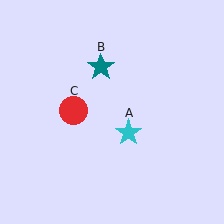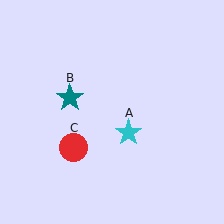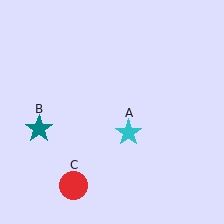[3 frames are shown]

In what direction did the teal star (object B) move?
The teal star (object B) moved down and to the left.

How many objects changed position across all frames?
2 objects changed position: teal star (object B), red circle (object C).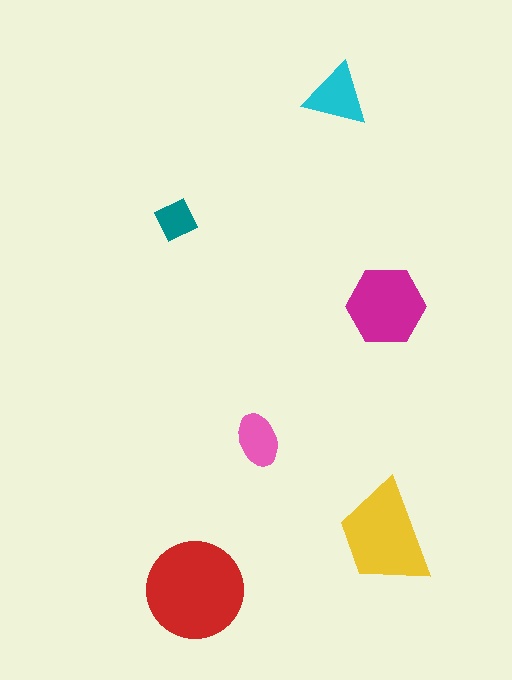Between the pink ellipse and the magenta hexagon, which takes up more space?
The magenta hexagon.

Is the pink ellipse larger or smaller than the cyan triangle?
Smaller.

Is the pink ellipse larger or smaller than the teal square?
Larger.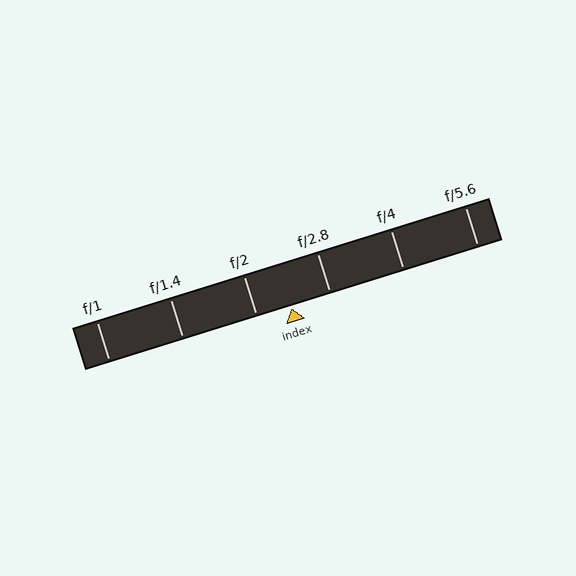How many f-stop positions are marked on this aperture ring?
There are 6 f-stop positions marked.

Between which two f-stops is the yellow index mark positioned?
The index mark is between f/2 and f/2.8.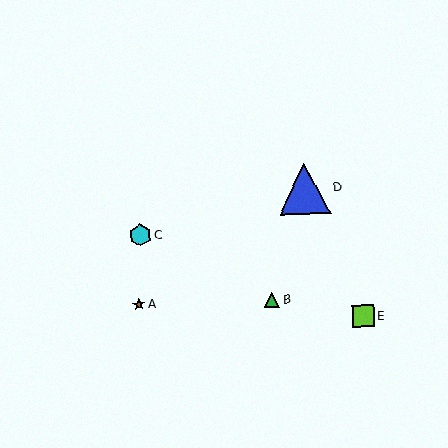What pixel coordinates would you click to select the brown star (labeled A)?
Click at (139, 304) to select the brown star A.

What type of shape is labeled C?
Shape C is a cyan hexagon.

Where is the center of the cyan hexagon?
The center of the cyan hexagon is at (140, 235).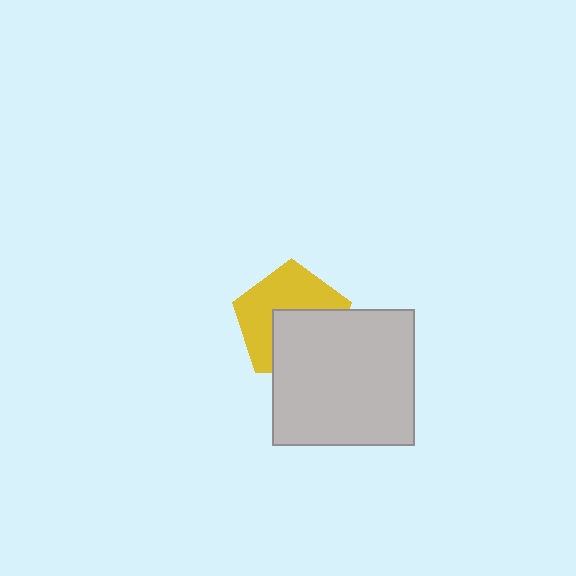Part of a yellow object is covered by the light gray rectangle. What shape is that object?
It is a pentagon.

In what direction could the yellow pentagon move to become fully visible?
The yellow pentagon could move up. That would shift it out from behind the light gray rectangle entirely.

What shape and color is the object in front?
The object in front is a light gray rectangle.